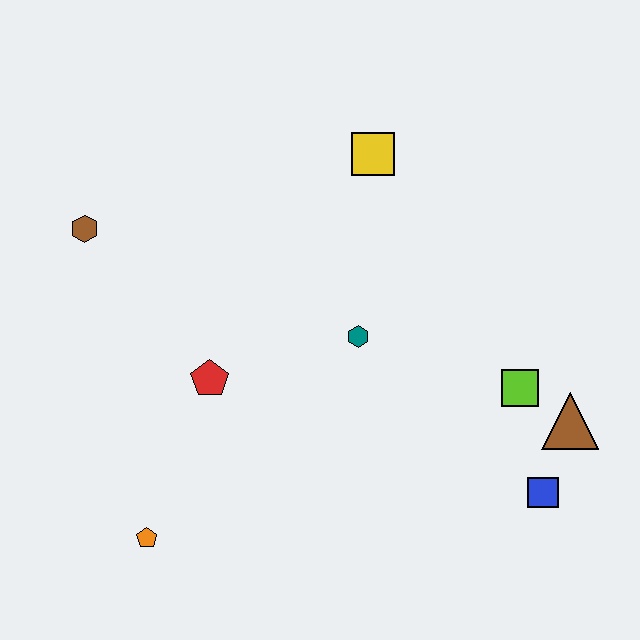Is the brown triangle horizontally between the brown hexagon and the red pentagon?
No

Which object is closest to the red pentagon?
The teal hexagon is closest to the red pentagon.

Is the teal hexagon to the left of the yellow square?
Yes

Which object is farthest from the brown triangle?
The brown hexagon is farthest from the brown triangle.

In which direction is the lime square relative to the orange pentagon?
The lime square is to the right of the orange pentagon.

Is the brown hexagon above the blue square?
Yes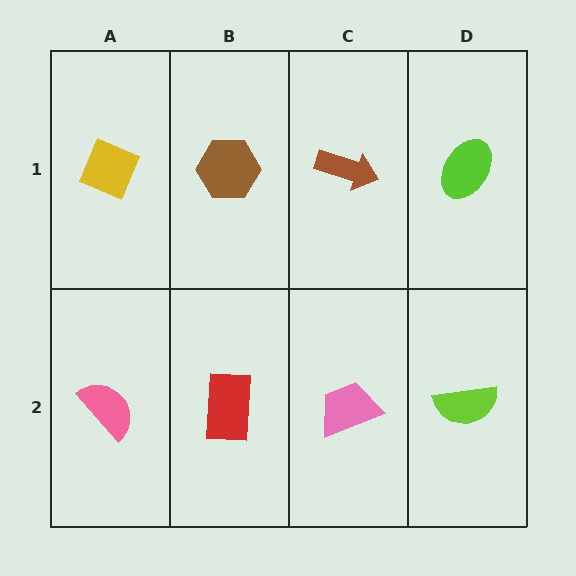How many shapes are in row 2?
4 shapes.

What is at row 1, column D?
A lime ellipse.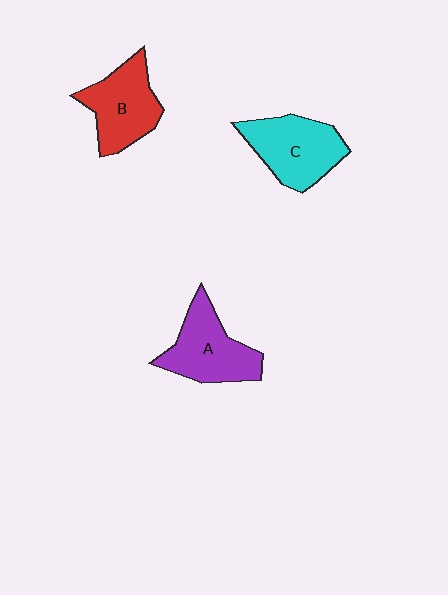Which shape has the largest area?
Shape C (cyan).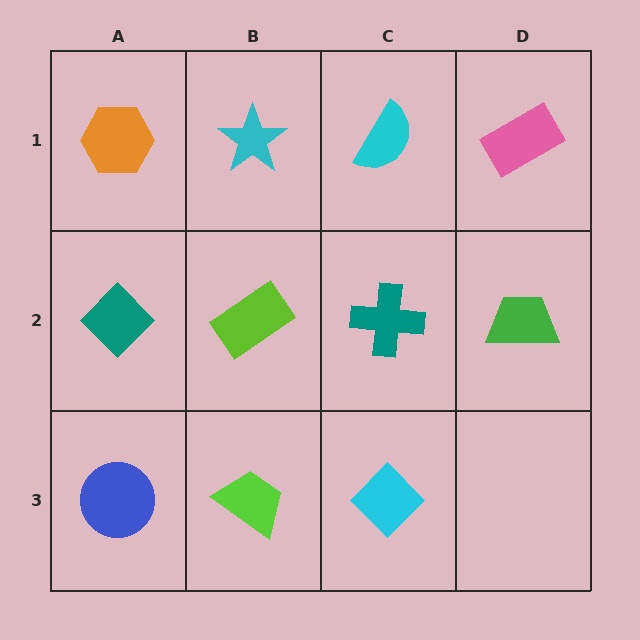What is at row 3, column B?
A lime trapezoid.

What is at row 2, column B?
A lime rectangle.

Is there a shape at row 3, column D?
No, that cell is empty.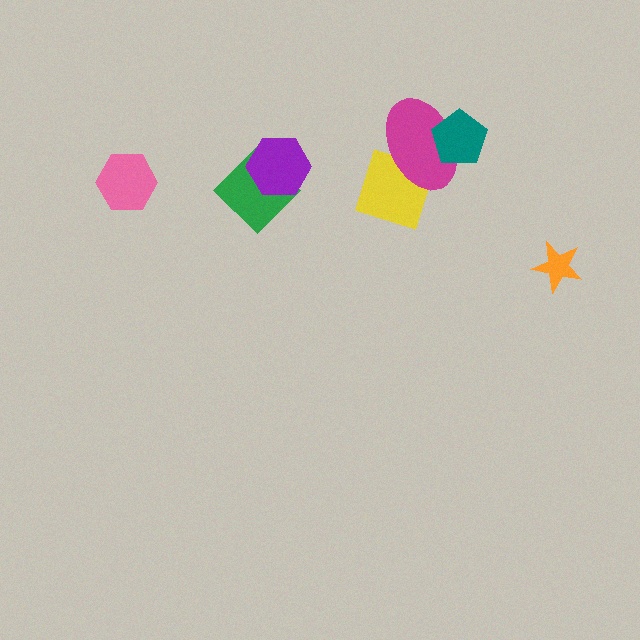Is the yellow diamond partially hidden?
Yes, it is partially covered by another shape.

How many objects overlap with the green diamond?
1 object overlaps with the green diamond.